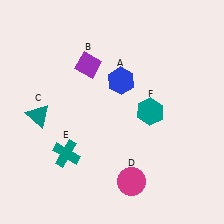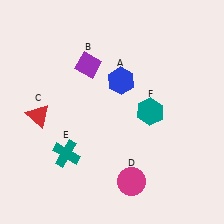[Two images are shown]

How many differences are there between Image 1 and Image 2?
There is 1 difference between the two images.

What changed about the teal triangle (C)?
In Image 1, C is teal. In Image 2, it changed to red.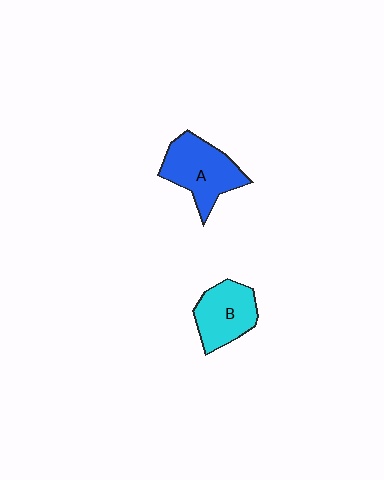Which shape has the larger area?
Shape A (blue).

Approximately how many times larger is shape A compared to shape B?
Approximately 1.2 times.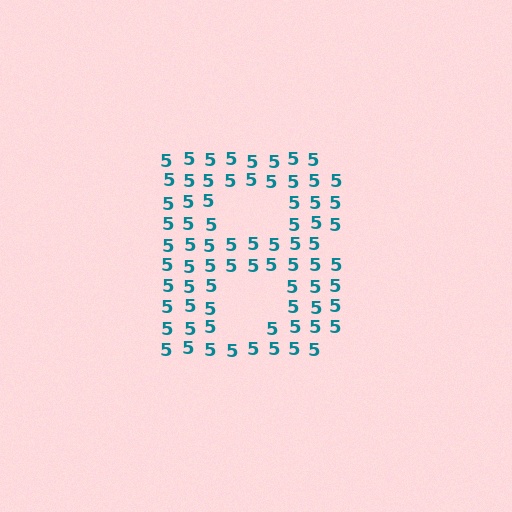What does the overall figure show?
The overall figure shows the letter B.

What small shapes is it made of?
It is made of small digit 5's.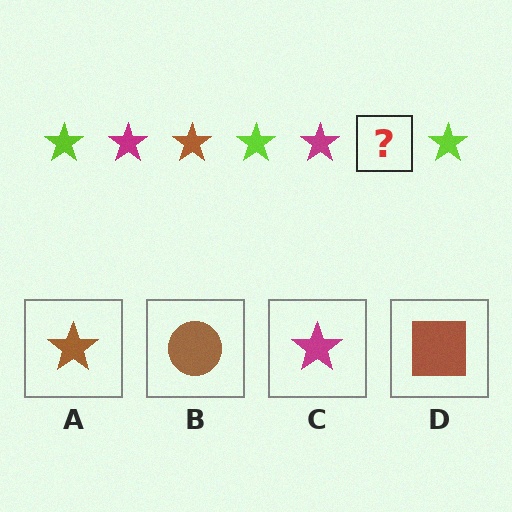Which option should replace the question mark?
Option A.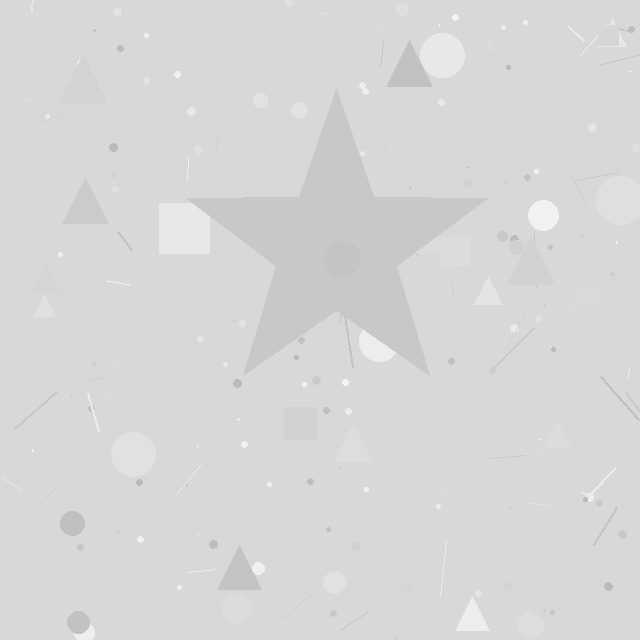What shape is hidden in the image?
A star is hidden in the image.